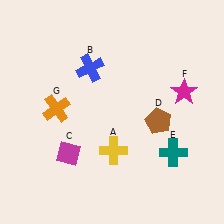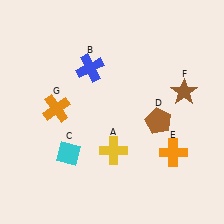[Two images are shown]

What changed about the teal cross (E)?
In Image 1, E is teal. In Image 2, it changed to orange.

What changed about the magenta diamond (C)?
In Image 1, C is magenta. In Image 2, it changed to cyan.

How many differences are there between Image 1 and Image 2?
There are 3 differences between the two images.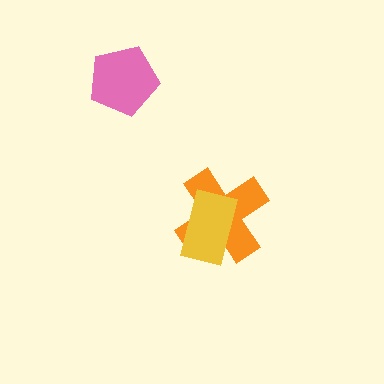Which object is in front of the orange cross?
The yellow rectangle is in front of the orange cross.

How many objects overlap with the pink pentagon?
0 objects overlap with the pink pentagon.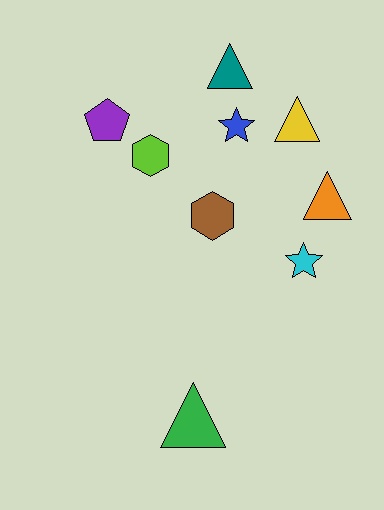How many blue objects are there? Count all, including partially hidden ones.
There is 1 blue object.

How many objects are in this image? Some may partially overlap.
There are 9 objects.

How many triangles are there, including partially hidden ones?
There are 4 triangles.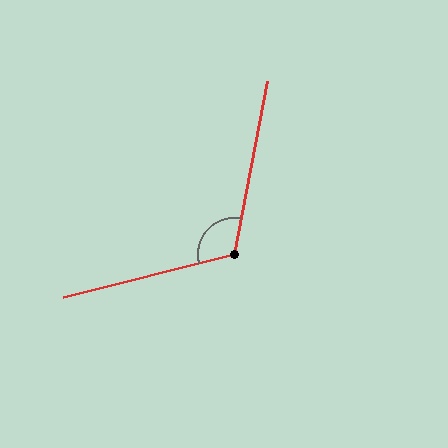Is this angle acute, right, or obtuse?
It is obtuse.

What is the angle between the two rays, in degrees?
Approximately 115 degrees.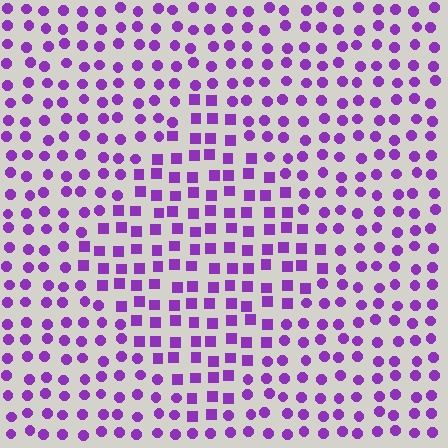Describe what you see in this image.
The image is filled with small purple elements arranged in a uniform grid. A diamond-shaped region contains squares, while the surrounding area contains circles. The boundary is defined purely by the change in element shape.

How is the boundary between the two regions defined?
The boundary is defined by a change in element shape: squares inside vs. circles outside. All elements share the same color and spacing.